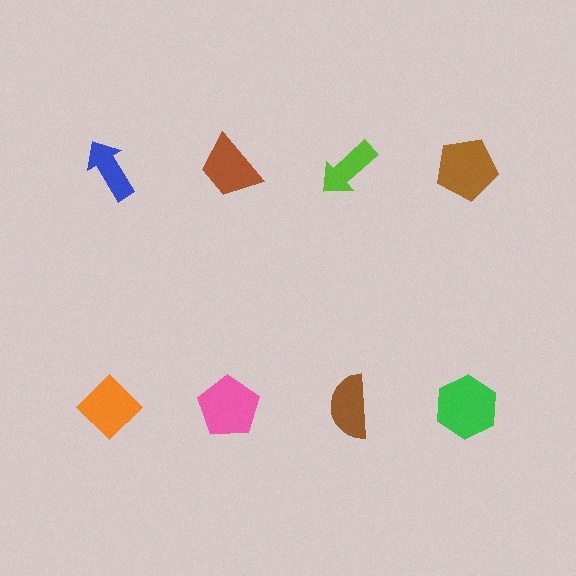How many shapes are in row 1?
4 shapes.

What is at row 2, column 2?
A pink pentagon.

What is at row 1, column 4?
A brown pentagon.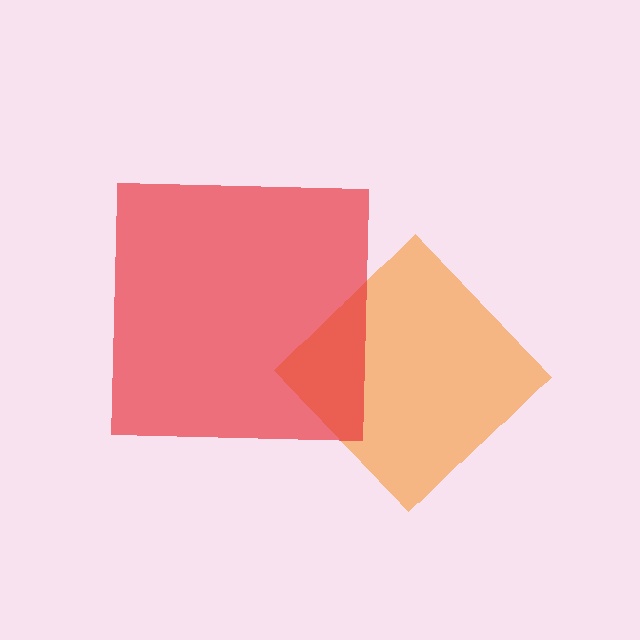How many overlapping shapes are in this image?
There are 2 overlapping shapes in the image.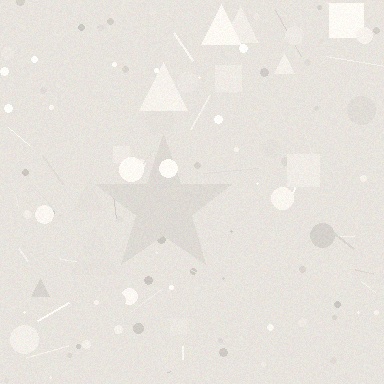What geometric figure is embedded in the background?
A star is embedded in the background.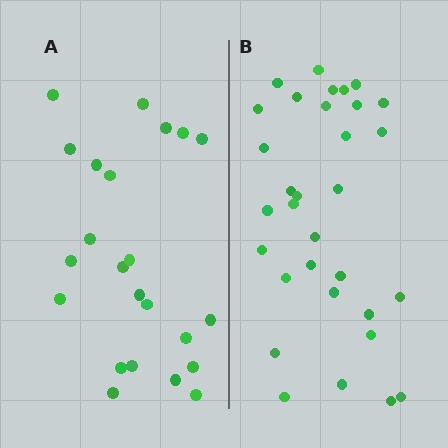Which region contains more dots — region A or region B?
Region B (the right region) has more dots.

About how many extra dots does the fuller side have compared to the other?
Region B has roughly 8 or so more dots than region A.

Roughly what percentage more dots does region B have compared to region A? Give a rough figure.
About 40% more.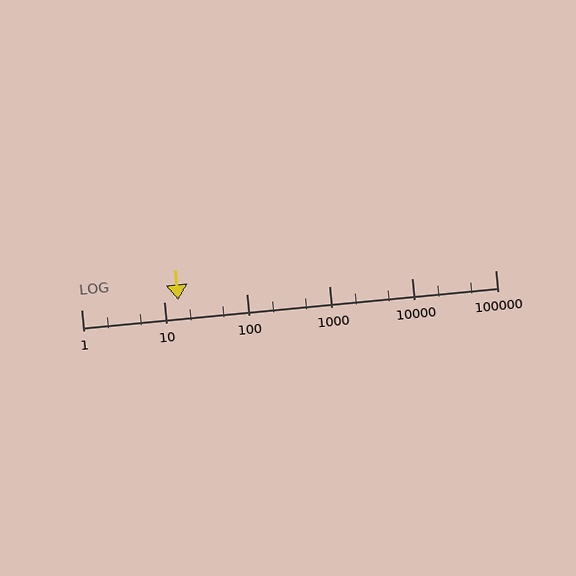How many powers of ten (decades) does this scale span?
The scale spans 5 decades, from 1 to 100000.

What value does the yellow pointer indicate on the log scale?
The pointer indicates approximately 15.